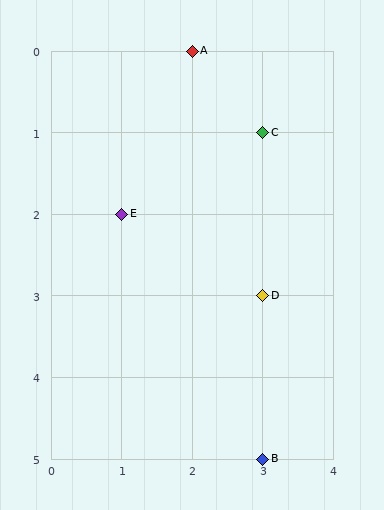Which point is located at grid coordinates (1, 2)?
Point E is at (1, 2).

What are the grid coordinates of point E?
Point E is at grid coordinates (1, 2).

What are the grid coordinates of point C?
Point C is at grid coordinates (3, 1).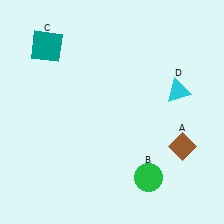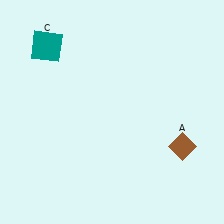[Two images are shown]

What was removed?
The cyan triangle (D), the green circle (B) were removed in Image 2.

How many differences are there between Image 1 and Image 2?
There are 2 differences between the two images.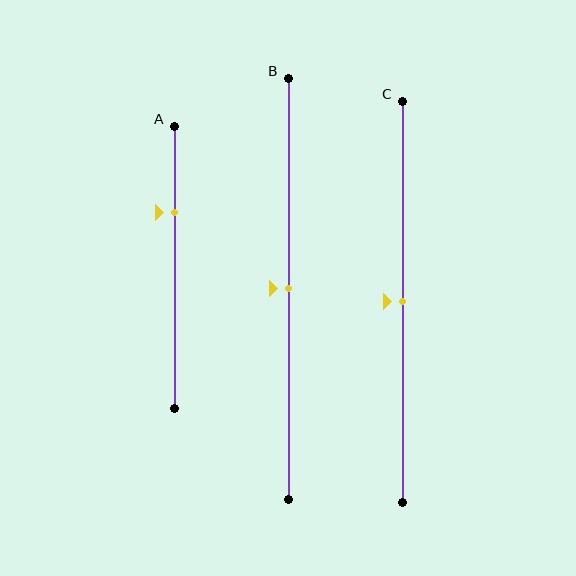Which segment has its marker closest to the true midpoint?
Segment B has its marker closest to the true midpoint.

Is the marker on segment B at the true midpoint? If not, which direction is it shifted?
Yes, the marker on segment B is at the true midpoint.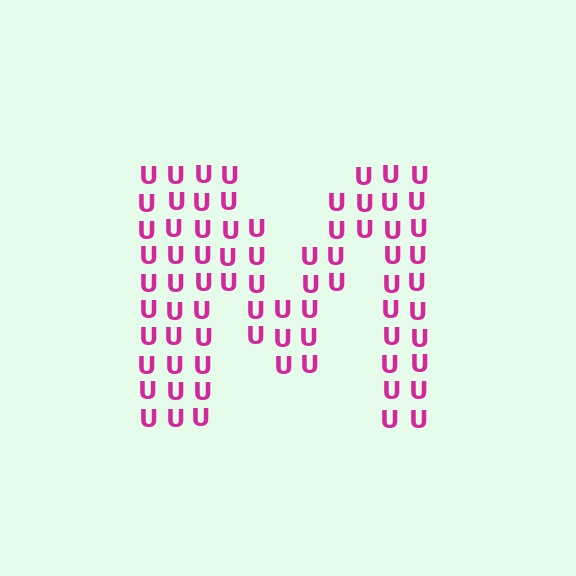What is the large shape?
The large shape is the letter M.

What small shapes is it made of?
It is made of small letter U's.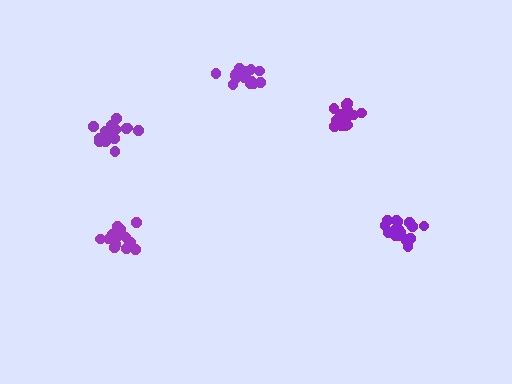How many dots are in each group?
Group 1: 16 dots, Group 2: 19 dots, Group 3: 19 dots, Group 4: 14 dots, Group 5: 16 dots (84 total).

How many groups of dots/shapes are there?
There are 5 groups.